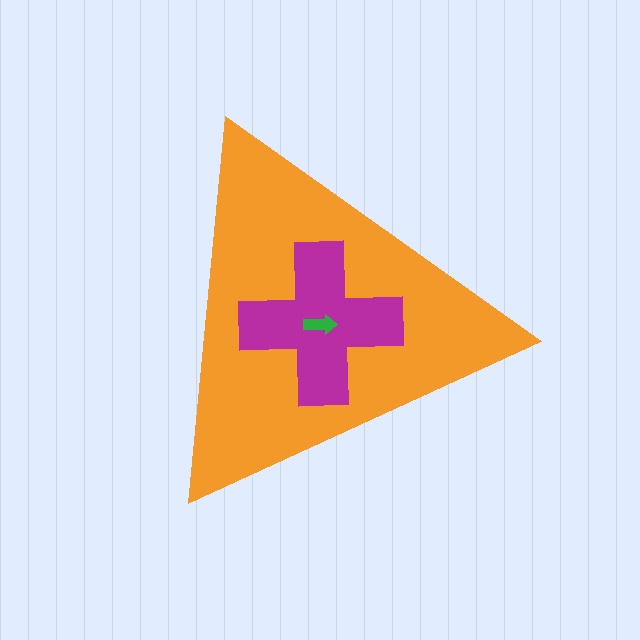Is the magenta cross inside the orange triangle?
Yes.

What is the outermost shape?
The orange triangle.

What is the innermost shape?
The green arrow.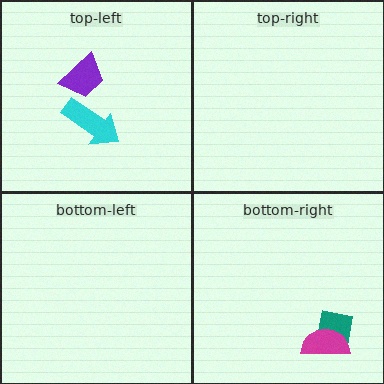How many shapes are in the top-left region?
2.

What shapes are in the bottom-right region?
The teal square, the magenta semicircle.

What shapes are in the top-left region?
The cyan arrow, the purple trapezoid.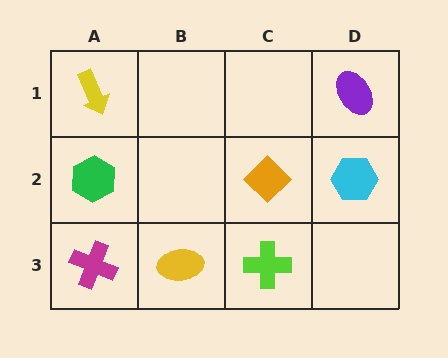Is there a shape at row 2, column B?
No, that cell is empty.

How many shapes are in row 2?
3 shapes.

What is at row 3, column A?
A magenta cross.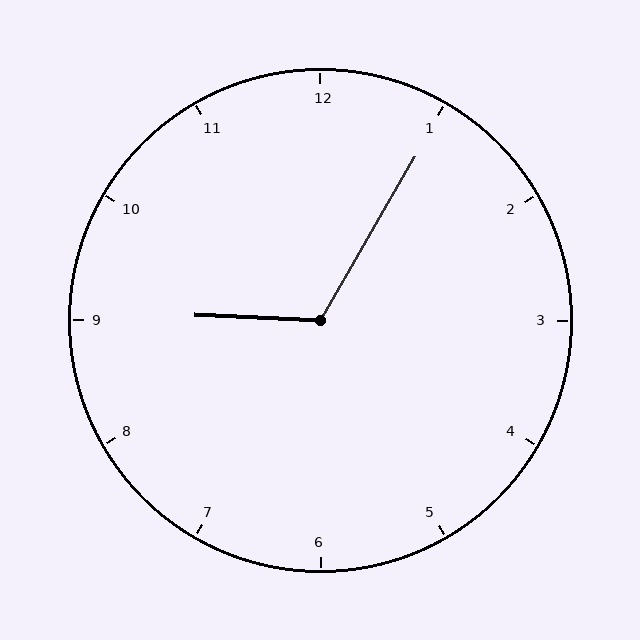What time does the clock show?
9:05.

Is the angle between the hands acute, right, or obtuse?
It is obtuse.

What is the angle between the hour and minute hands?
Approximately 118 degrees.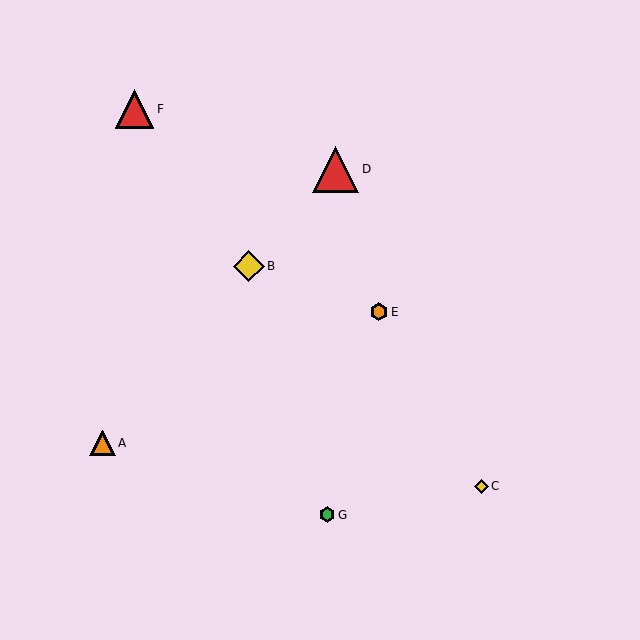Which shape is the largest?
The red triangle (labeled D) is the largest.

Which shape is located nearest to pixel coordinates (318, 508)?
The green hexagon (labeled G) at (327, 515) is nearest to that location.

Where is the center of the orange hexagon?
The center of the orange hexagon is at (379, 312).